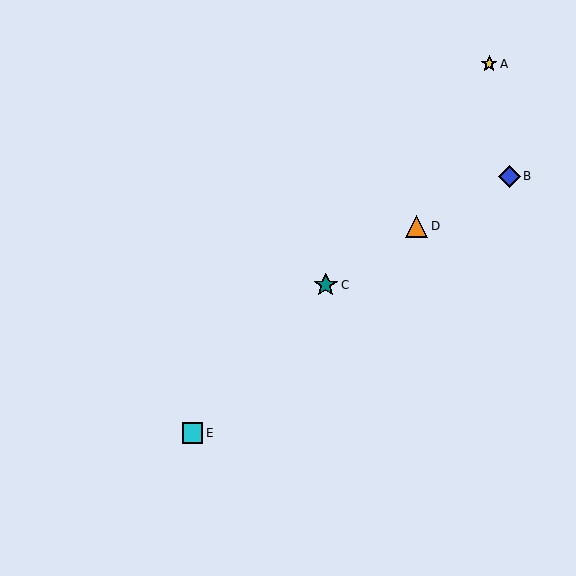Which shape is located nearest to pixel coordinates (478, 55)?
The yellow star (labeled A) at (489, 64) is nearest to that location.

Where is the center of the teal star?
The center of the teal star is at (326, 285).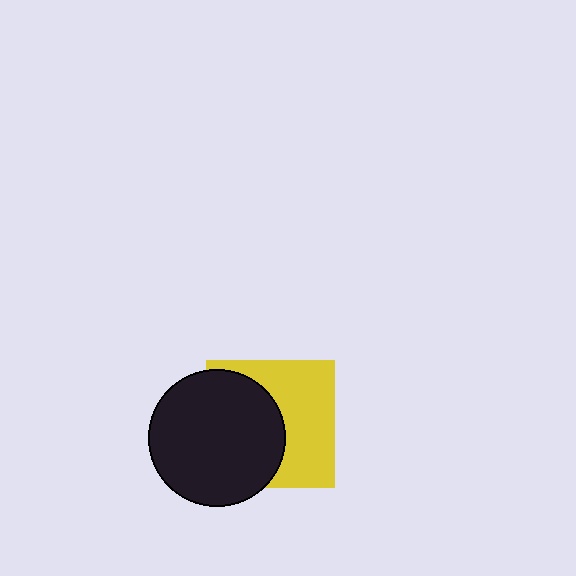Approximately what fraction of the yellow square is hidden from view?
Roughly 49% of the yellow square is hidden behind the black circle.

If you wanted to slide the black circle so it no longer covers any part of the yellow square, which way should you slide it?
Slide it left — that is the most direct way to separate the two shapes.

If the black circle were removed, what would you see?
You would see the complete yellow square.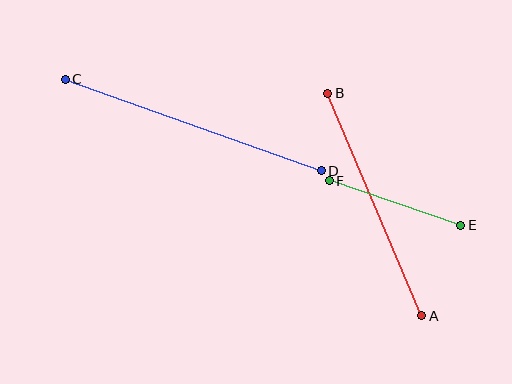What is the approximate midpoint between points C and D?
The midpoint is at approximately (193, 125) pixels.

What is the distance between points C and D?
The distance is approximately 272 pixels.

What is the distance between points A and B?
The distance is approximately 241 pixels.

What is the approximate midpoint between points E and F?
The midpoint is at approximately (395, 203) pixels.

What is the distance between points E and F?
The distance is approximately 139 pixels.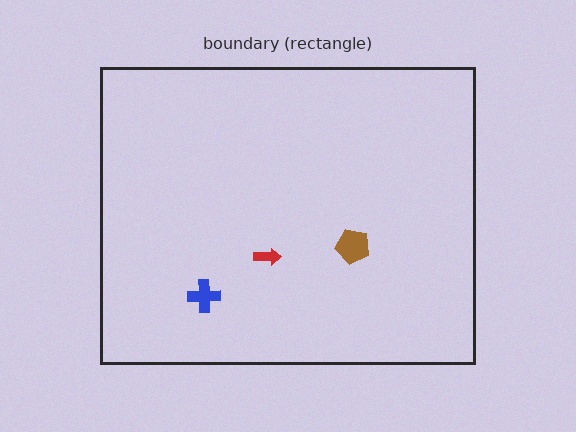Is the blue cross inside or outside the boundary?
Inside.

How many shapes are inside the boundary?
3 inside, 0 outside.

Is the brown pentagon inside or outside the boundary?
Inside.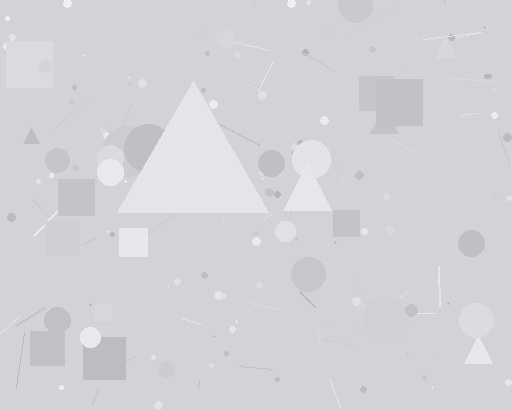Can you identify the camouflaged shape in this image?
The camouflaged shape is a triangle.